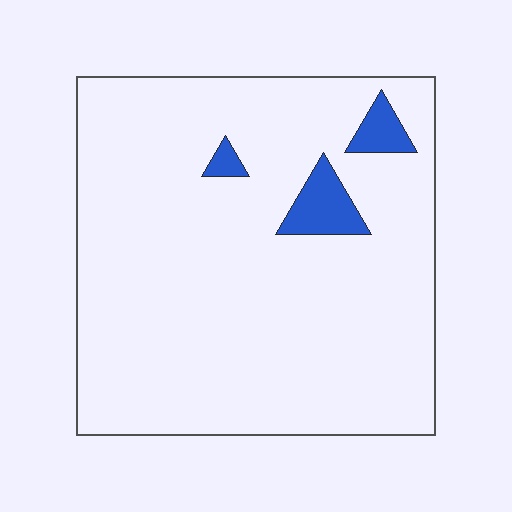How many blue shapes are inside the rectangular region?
3.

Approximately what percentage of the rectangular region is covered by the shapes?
Approximately 5%.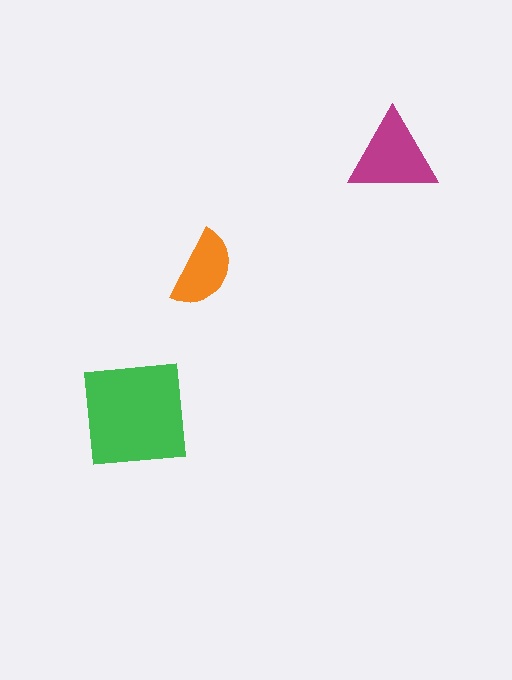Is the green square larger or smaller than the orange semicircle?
Larger.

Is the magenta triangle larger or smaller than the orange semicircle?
Larger.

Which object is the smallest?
The orange semicircle.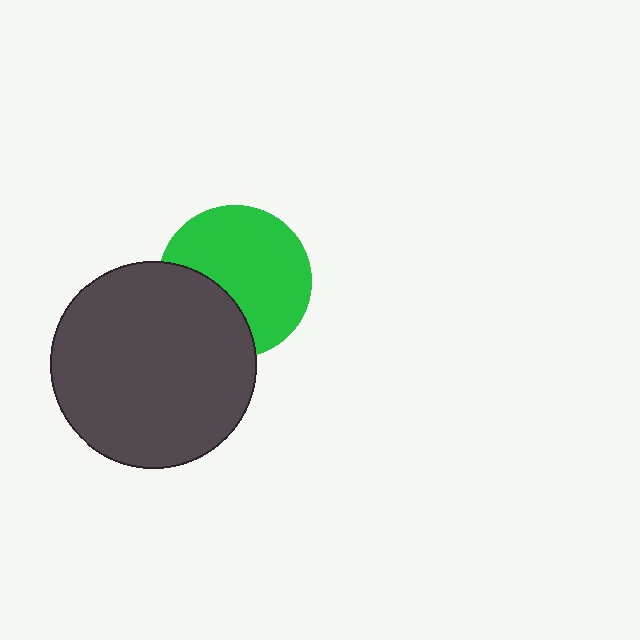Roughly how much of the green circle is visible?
Most of it is visible (roughly 68%).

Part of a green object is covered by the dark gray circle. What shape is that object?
It is a circle.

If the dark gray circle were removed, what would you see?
You would see the complete green circle.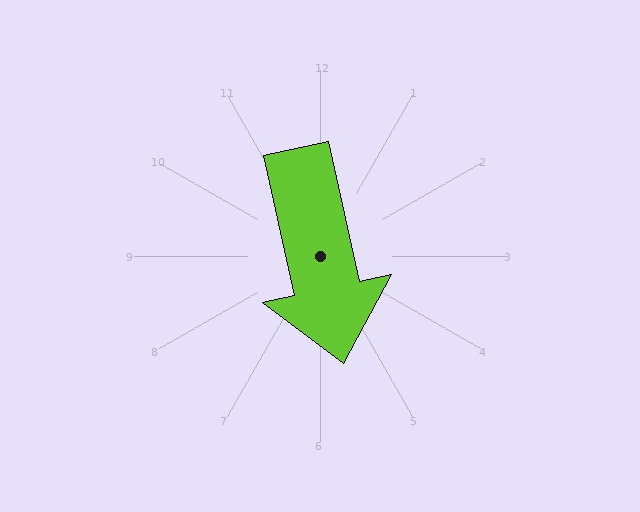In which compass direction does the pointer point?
South.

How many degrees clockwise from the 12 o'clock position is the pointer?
Approximately 168 degrees.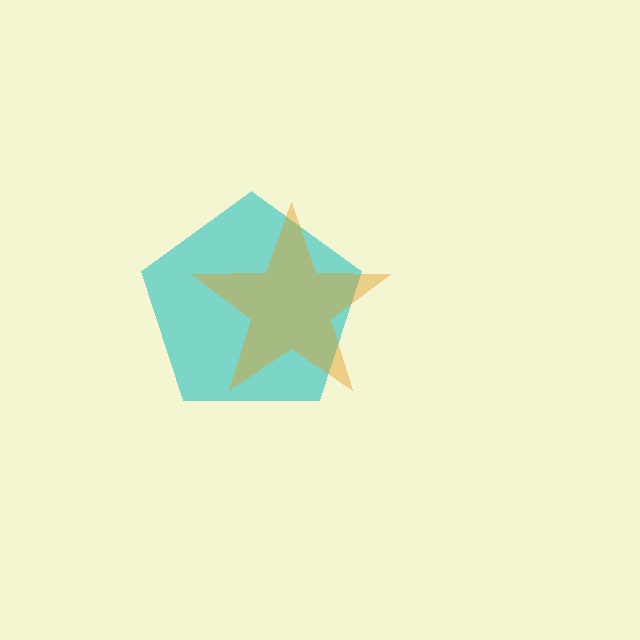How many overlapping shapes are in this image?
There are 2 overlapping shapes in the image.